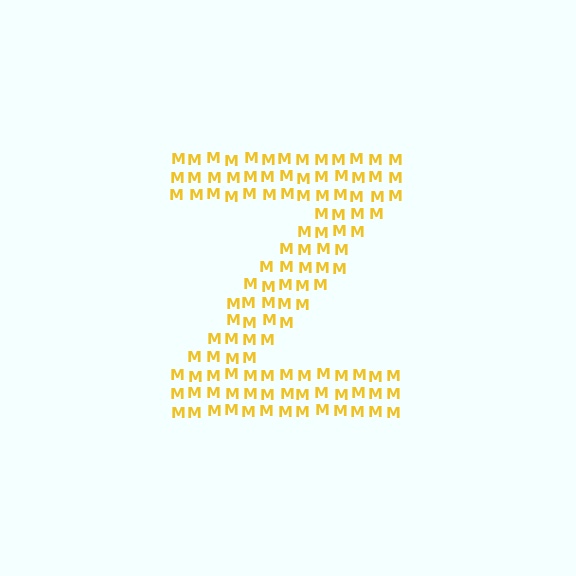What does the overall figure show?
The overall figure shows the letter Z.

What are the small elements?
The small elements are letter M's.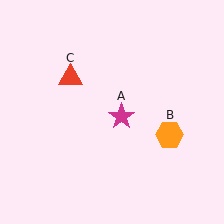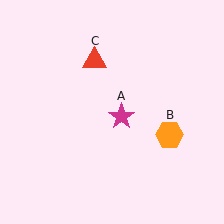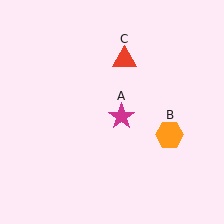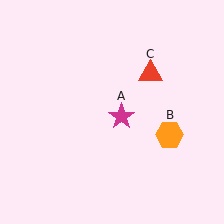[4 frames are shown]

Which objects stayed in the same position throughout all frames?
Magenta star (object A) and orange hexagon (object B) remained stationary.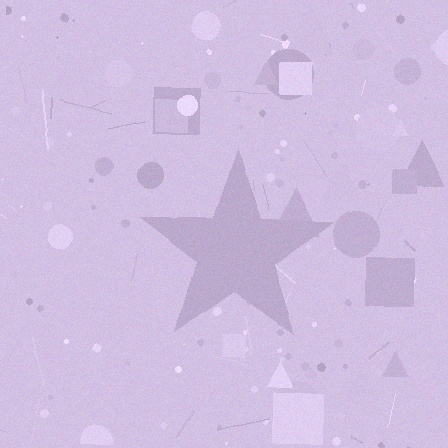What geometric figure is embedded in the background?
A star is embedded in the background.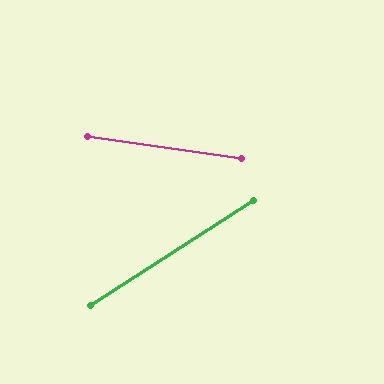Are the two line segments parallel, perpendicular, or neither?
Neither parallel nor perpendicular — they differ by about 41°.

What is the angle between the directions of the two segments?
Approximately 41 degrees.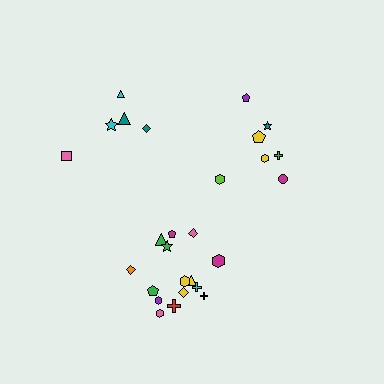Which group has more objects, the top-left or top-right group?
The top-right group.